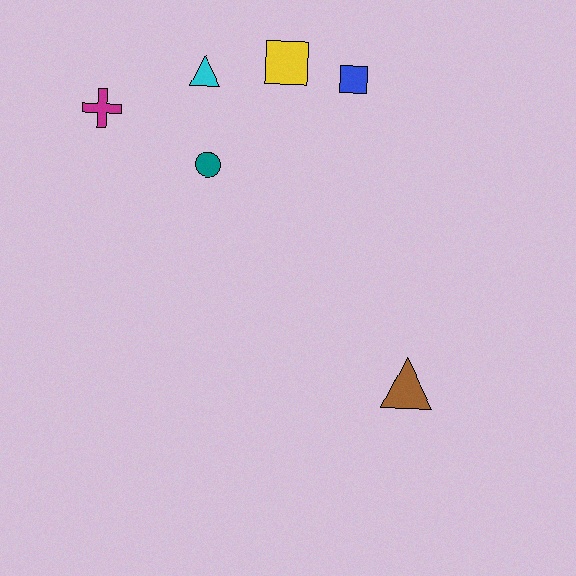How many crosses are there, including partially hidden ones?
There is 1 cross.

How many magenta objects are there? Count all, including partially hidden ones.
There is 1 magenta object.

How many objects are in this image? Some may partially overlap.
There are 6 objects.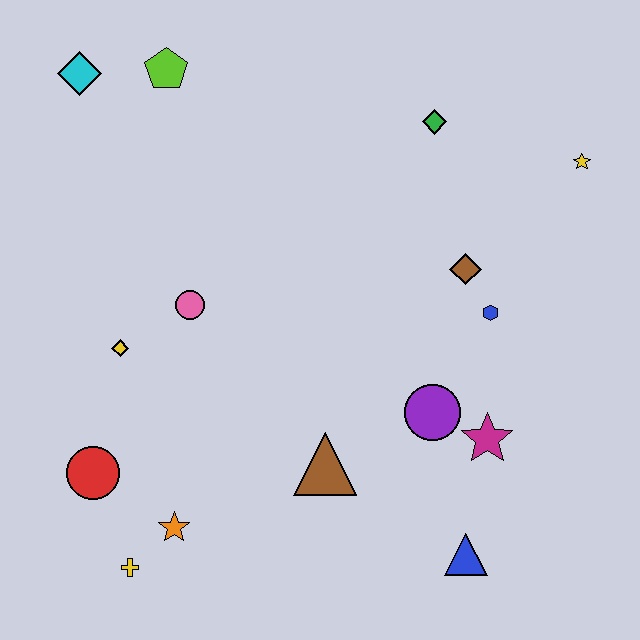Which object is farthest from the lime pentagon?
The blue triangle is farthest from the lime pentagon.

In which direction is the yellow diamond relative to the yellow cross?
The yellow diamond is above the yellow cross.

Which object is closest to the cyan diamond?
The lime pentagon is closest to the cyan diamond.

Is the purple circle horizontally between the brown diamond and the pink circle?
Yes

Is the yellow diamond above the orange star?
Yes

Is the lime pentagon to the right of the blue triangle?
No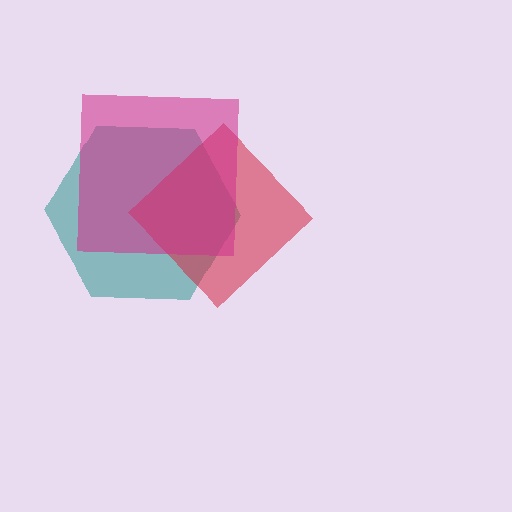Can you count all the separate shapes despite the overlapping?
Yes, there are 3 separate shapes.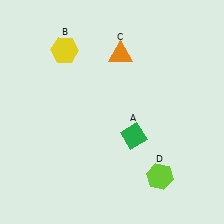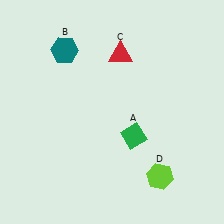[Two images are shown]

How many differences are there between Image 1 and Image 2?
There are 2 differences between the two images.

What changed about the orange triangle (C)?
In Image 1, C is orange. In Image 2, it changed to red.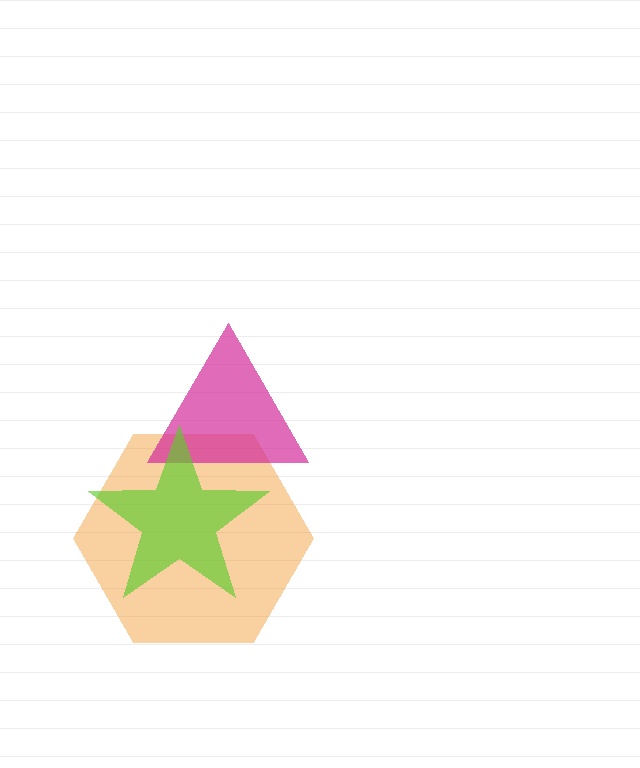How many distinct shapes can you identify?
There are 3 distinct shapes: an orange hexagon, a magenta triangle, a lime star.